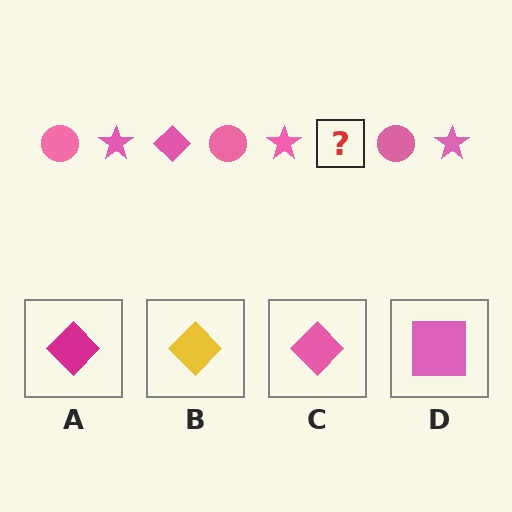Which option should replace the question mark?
Option C.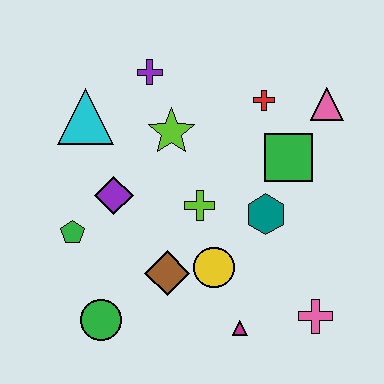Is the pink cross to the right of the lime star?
Yes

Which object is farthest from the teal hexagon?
The cyan triangle is farthest from the teal hexagon.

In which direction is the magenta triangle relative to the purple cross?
The magenta triangle is below the purple cross.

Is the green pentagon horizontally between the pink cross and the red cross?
No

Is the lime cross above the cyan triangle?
No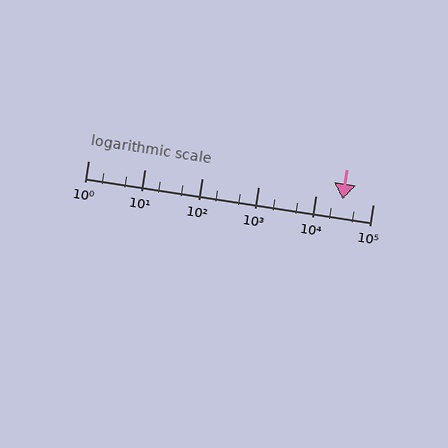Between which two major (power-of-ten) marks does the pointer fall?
The pointer is between 10000 and 100000.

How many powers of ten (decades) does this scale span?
The scale spans 5 decades, from 1 to 100000.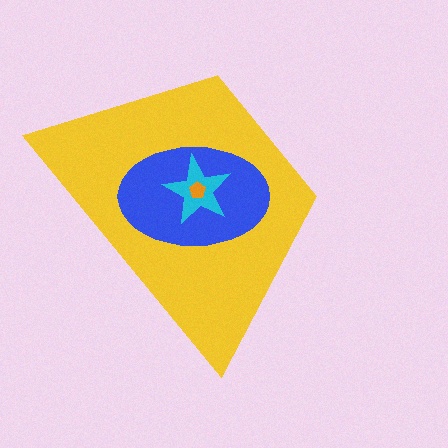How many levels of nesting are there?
4.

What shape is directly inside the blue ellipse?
The cyan star.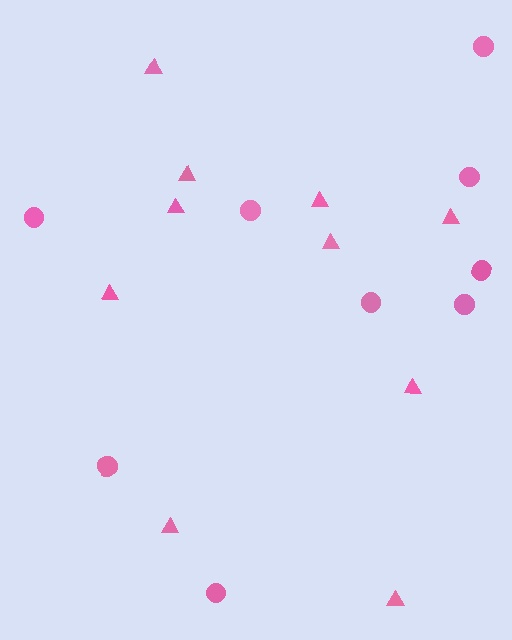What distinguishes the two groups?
There are 2 groups: one group of triangles (10) and one group of circles (9).